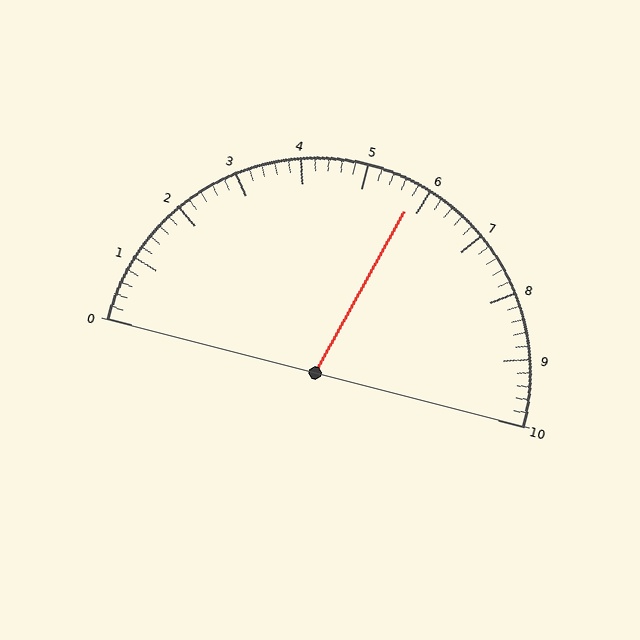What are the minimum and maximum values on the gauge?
The gauge ranges from 0 to 10.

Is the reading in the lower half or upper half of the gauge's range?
The reading is in the upper half of the range (0 to 10).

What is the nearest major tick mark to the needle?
The nearest major tick mark is 6.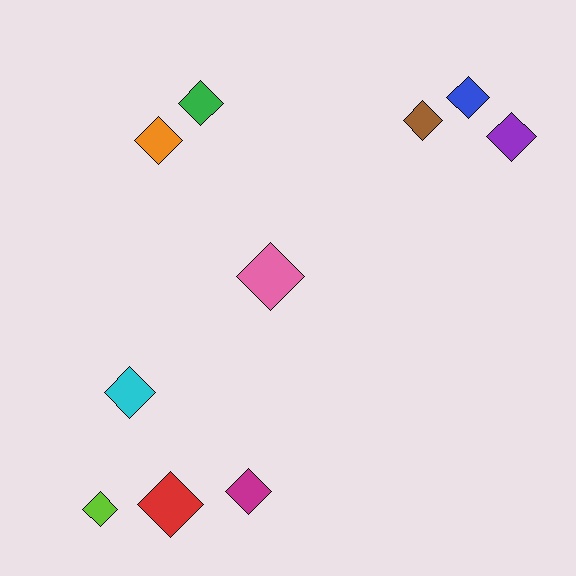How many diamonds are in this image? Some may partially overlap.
There are 10 diamonds.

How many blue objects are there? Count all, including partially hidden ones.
There is 1 blue object.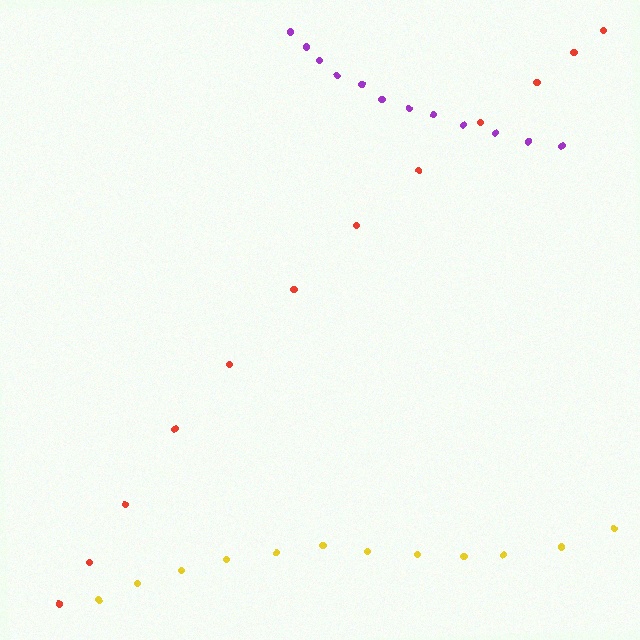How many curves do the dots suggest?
There are 3 distinct paths.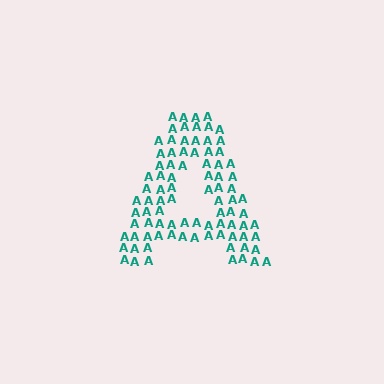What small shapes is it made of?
It is made of small letter A's.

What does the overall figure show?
The overall figure shows the letter A.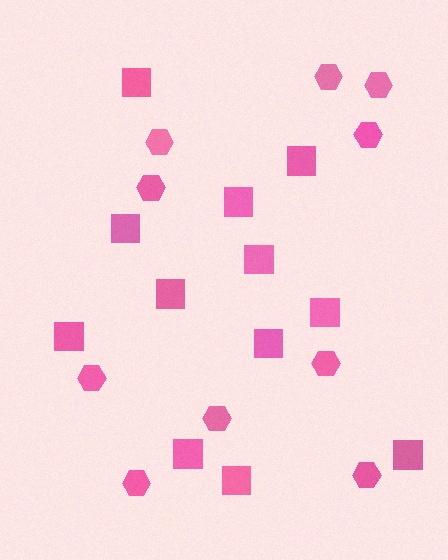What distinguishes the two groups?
There are 2 groups: one group of squares (12) and one group of hexagons (10).